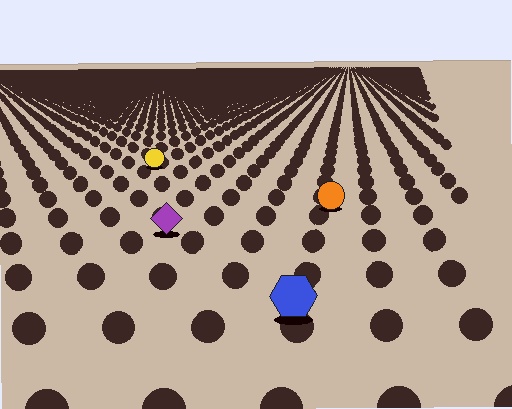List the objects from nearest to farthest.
From nearest to farthest: the blue hexagon, the purple diamond, the orange circle, the yellow circle.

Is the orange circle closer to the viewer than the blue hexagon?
No. The blue hexagon is closer — you can tell from the texture gradient: the ground texture is coarser near it.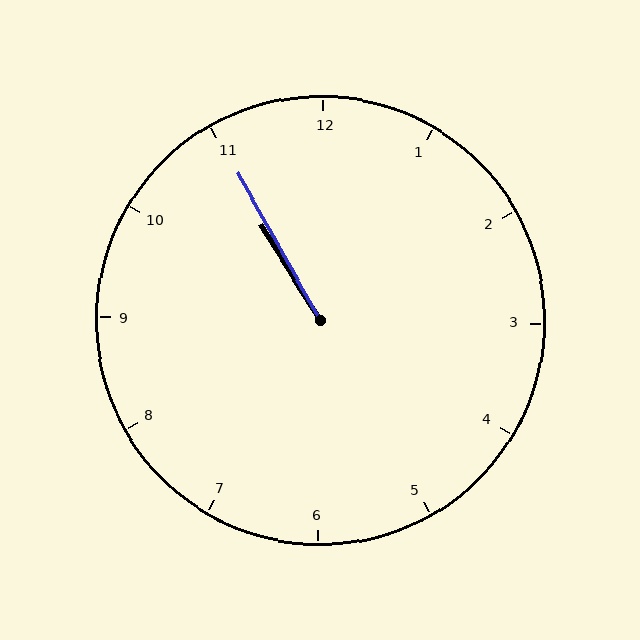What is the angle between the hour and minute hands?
Approximately 2 degrees.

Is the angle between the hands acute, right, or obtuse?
It is acute.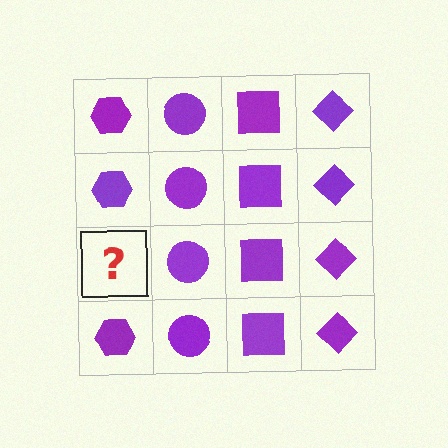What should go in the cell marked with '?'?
The missing cell should contain a purple hexagon.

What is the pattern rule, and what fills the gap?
The rule is that each column has a consistent shape. The gap should be filled with a purple hexagon.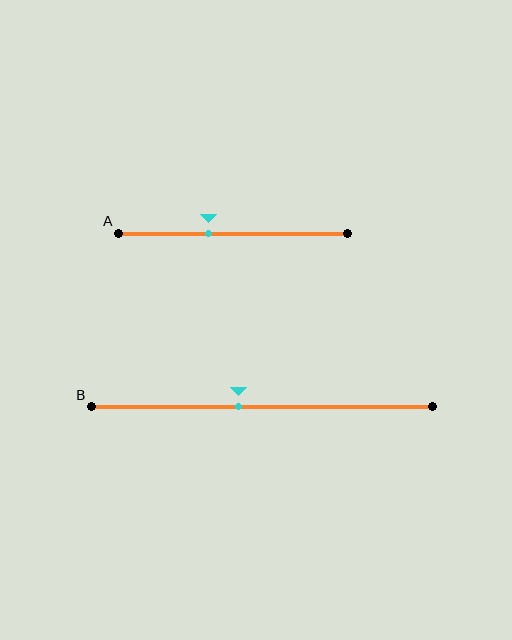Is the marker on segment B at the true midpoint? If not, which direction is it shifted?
No, the marker on segment B is shifted to the left by about 7% of the segment length.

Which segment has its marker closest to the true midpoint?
Segment B has its marker closest to the true midpoint.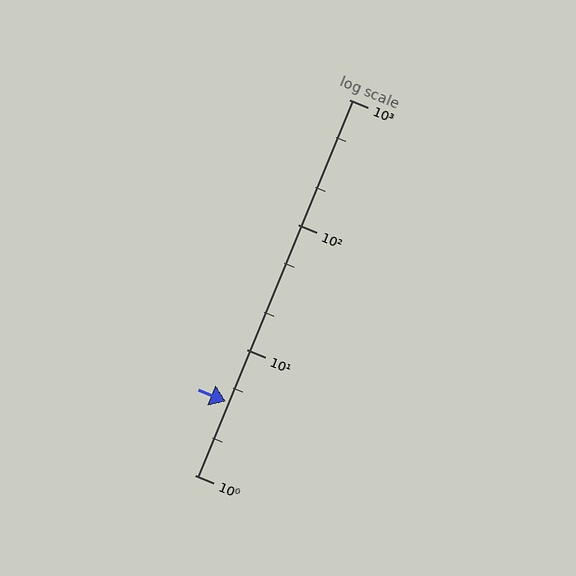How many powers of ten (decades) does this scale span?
The scale spans 3 decades, from 1 to 1000.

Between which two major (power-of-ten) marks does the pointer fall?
The pointer is between 1 and 10.